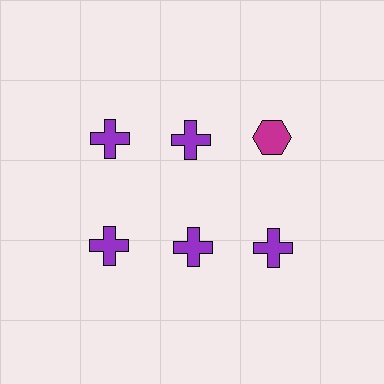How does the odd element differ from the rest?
It differs in both color (magenta instead of purple) and shape (hexagon instead of cross).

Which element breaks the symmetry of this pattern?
The magenta hexagon in the top row, center column breaks the symmetry. All other shapes are purple crosses.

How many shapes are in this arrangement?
There are 6 shapes arranged in a grid pattern.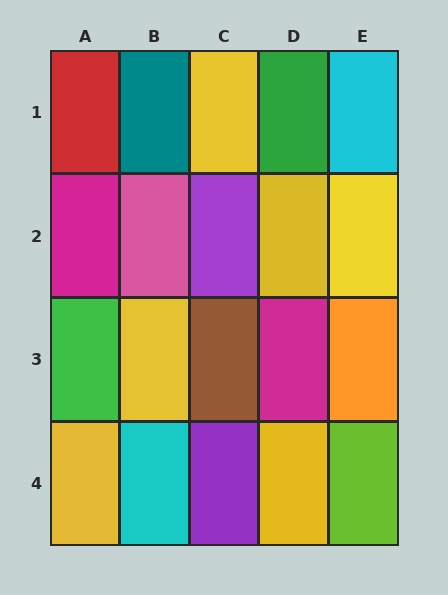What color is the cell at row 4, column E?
Lime.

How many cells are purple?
2 cells are purple.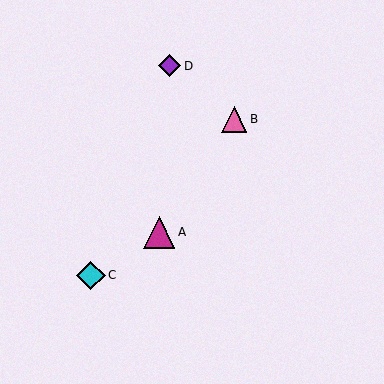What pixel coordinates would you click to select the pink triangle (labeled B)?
Click at (234, 119) to select the pink triangle B.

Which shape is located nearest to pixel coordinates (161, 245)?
The magenta triangle (labeled A) at (159, 232) is nearest to that location.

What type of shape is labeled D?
Shape D is a purple diamond.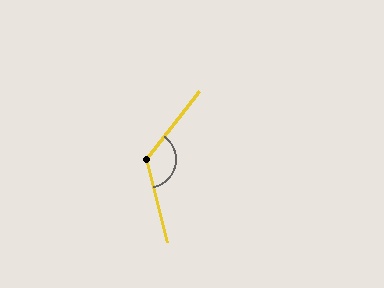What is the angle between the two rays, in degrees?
Approximately 128 degrees.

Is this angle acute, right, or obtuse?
It is obtuse.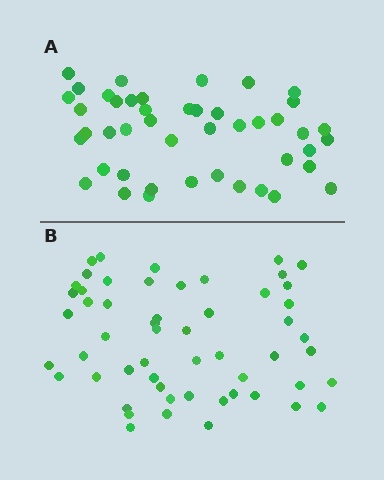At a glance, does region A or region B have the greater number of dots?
Region B (the bottom region) has more dots.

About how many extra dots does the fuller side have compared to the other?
Region B has roughly 10 or so more dots than region A.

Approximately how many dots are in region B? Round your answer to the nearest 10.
About 60 dots. (The exact count is 55, which rounds to 60.)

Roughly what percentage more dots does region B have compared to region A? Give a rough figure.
About 20% more.